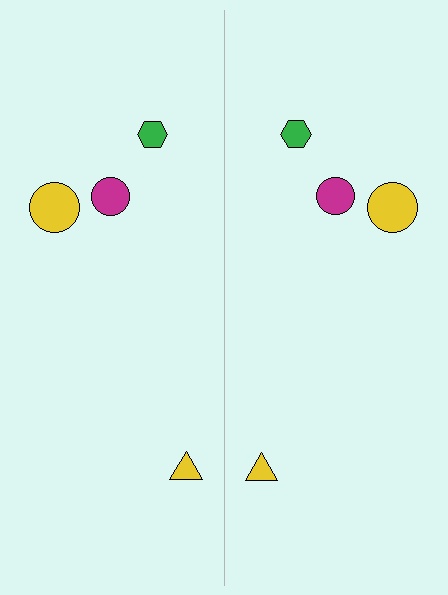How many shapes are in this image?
There are 8 shapes in this image.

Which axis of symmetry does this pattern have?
The pattern has a vertical axis of symmetry running through the center of the image.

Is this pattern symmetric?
Yes, this pattern has bilateral (reflection) symmetry.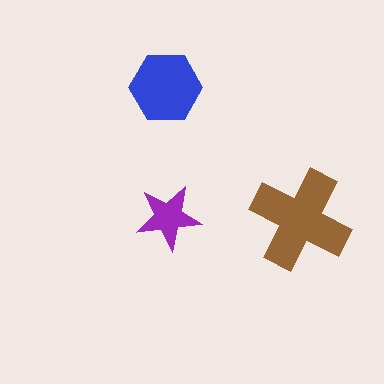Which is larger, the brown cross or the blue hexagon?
The brown cross.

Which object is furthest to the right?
The brown cross is rightmost.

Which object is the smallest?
The purple star.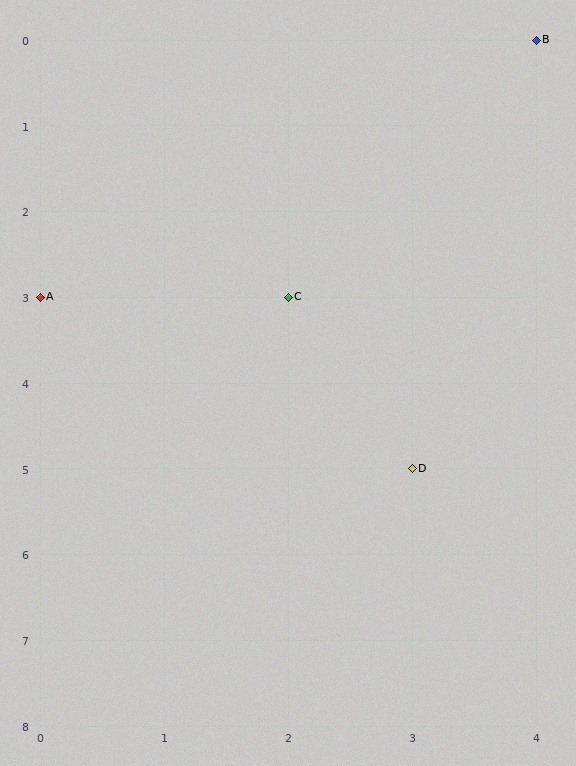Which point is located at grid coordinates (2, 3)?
Point C is at (2, 3).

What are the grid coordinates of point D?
Point D is at grid coordinates (3, 5).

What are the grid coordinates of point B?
Point B is at grid coordinates (4, 0).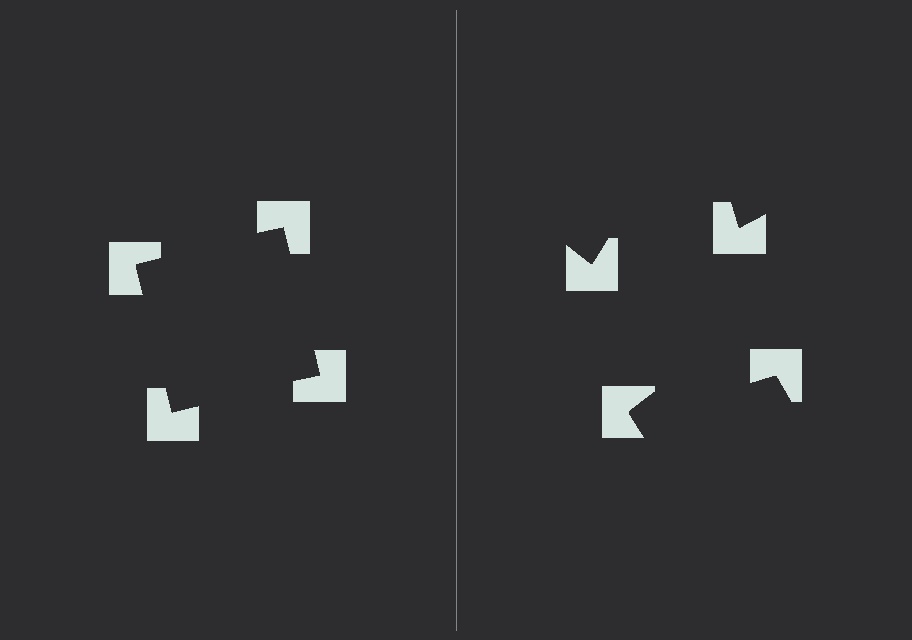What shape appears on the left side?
An illusory square.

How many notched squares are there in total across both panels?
8 — 4 on each side.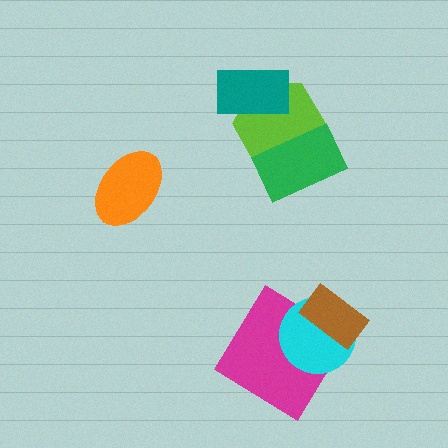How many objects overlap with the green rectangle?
1 object overlaps with the green rectangle.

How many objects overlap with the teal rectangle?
1 object overlaps with the teal rectangle.